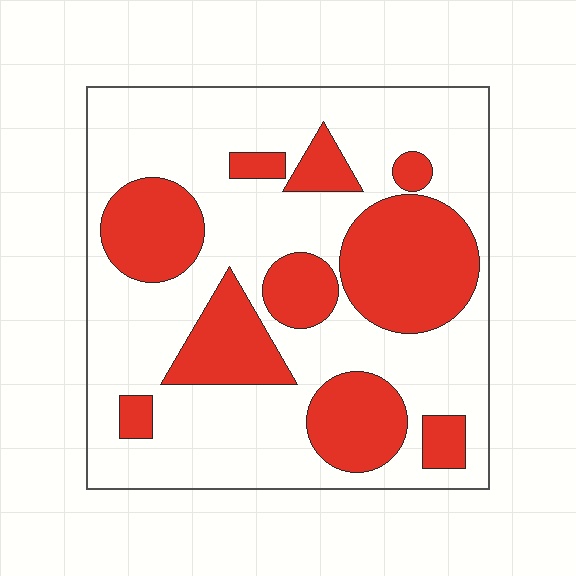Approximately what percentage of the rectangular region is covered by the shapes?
Approximately 35%.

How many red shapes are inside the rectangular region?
10.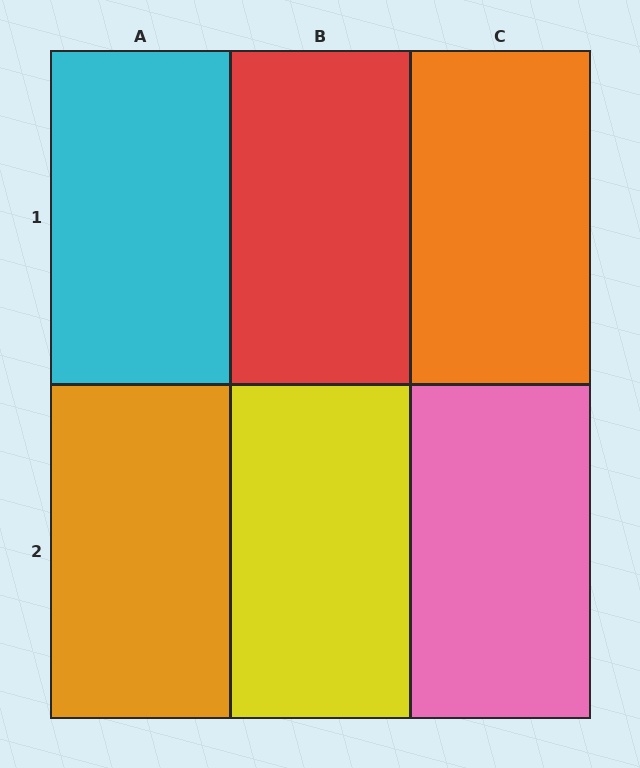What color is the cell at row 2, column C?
Pink.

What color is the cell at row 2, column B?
Yellow.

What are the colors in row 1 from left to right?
Cyan, red, orange.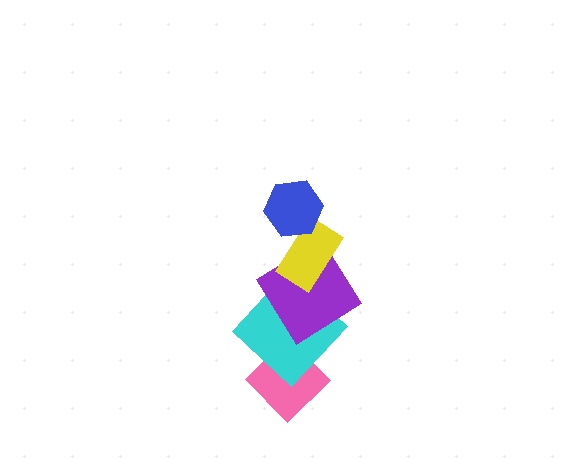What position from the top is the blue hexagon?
The blue hexagon is 1st from the top.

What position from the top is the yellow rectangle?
The yellow rectangle is 2nd from the top.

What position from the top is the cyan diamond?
The cyan diamond is 4th from the top.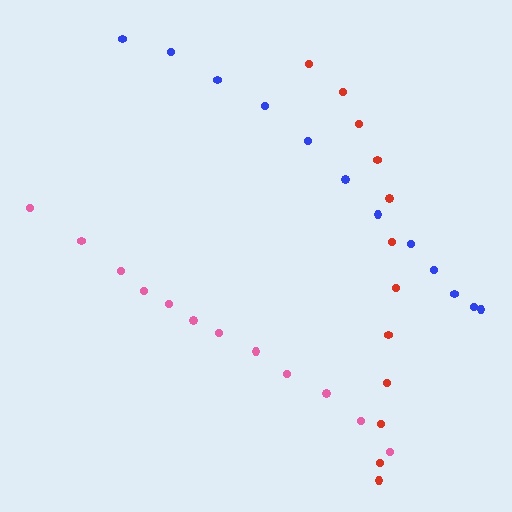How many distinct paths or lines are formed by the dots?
There are 3 distinct paths.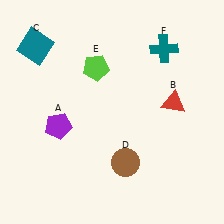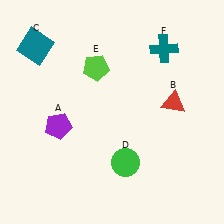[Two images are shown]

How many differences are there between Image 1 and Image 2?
There is 1 difference between the two images.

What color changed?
The circle (D) changed from brown in Image 1 to green in Image 2.